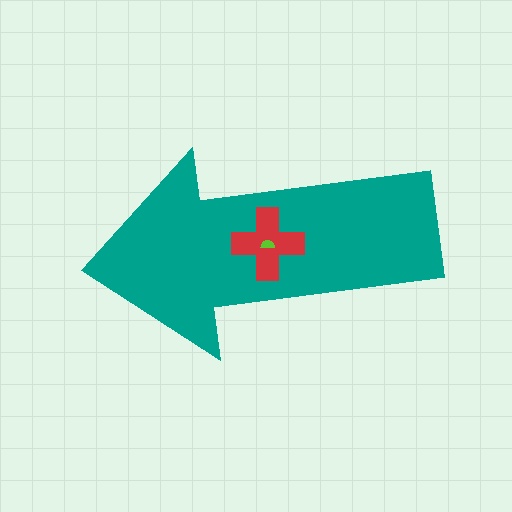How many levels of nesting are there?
3.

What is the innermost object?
The lime semicircle.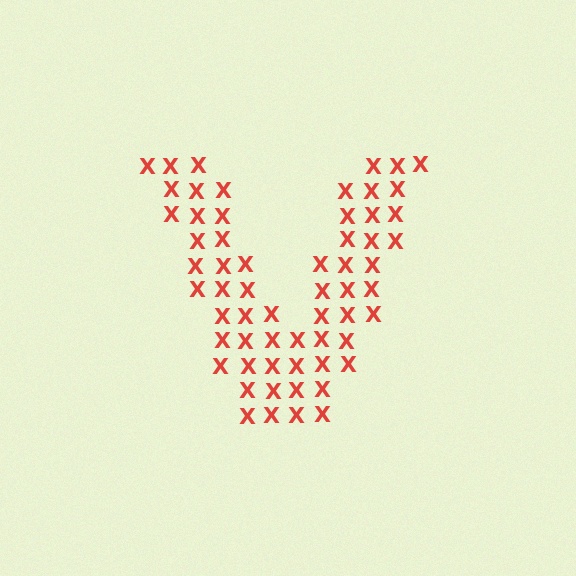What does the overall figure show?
The overall figure shows the letter V.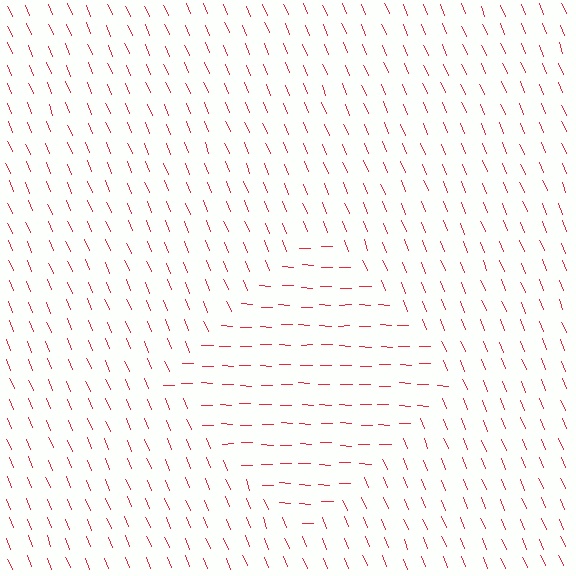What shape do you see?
I see a diamond.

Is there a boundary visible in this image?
Yes, there is a texture boundary formed by a change in line orientation.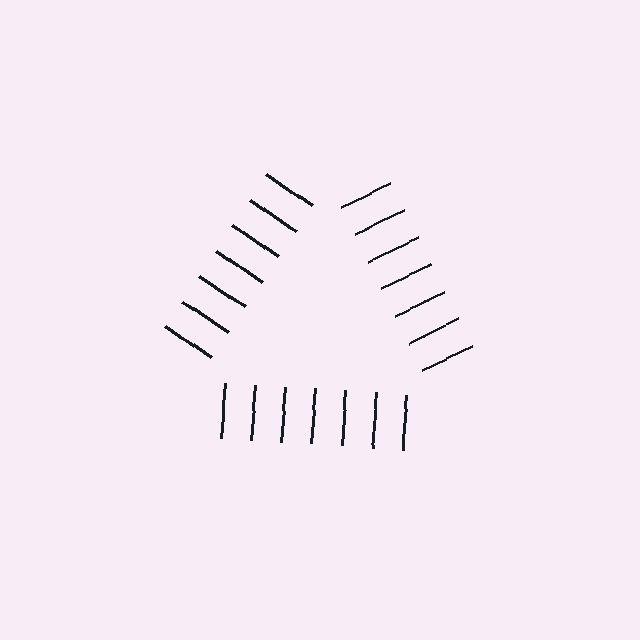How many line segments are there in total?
21 — 7 along each of the 3 edges.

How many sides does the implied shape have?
3 sides — the line-ends trace a triangle.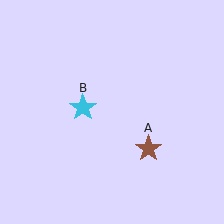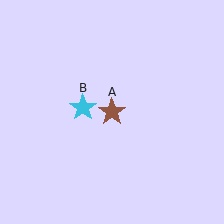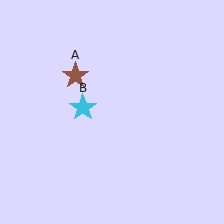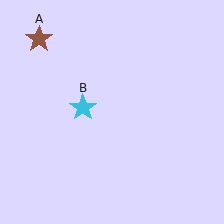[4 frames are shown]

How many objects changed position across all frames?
1 object changed position: brown star (object A).